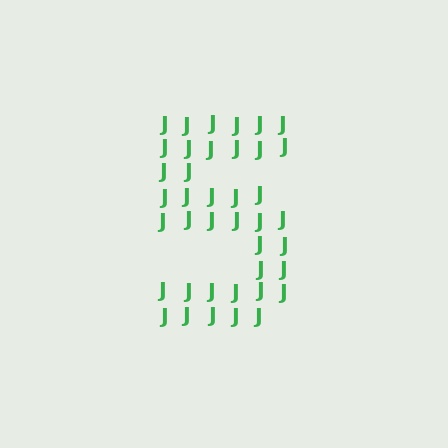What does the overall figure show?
The overall figure shows the digit 5.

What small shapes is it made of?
It is made of small letter J's.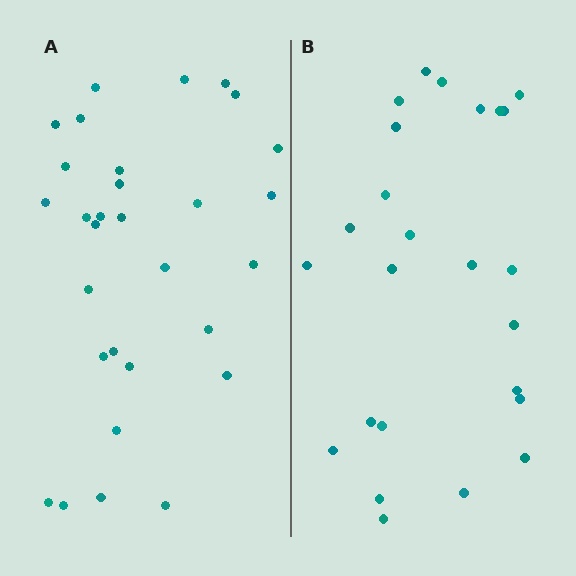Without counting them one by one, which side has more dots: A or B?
Region A (the left region) has more dots.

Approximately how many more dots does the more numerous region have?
Region A has about 5 more dots than region B.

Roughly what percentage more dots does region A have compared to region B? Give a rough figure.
About 20% more.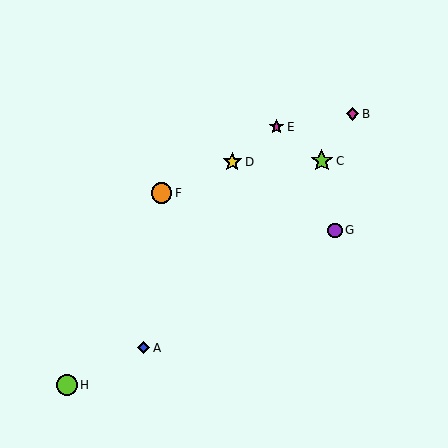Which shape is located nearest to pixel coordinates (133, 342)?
The blue diamond (labeled A) at (144, 348) is nearest to that location.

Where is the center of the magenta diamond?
The center of the magenta diamond is at (352, 114).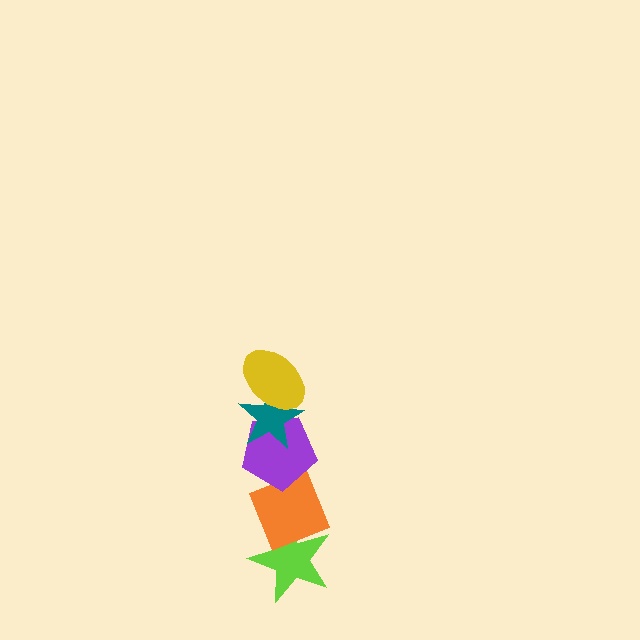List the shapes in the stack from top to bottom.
From top to bottom: the yellow ellipse, the teal star, the purple pentagon, the orange diamond, the lime star.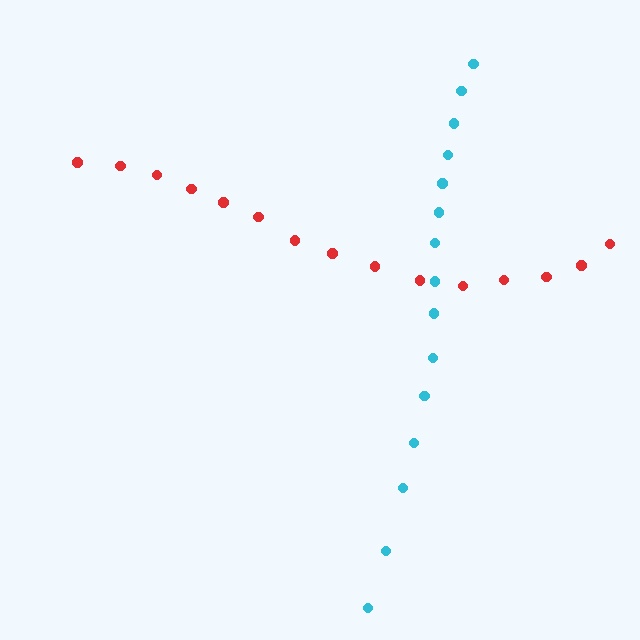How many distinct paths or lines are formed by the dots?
There are 2 distinct paths.